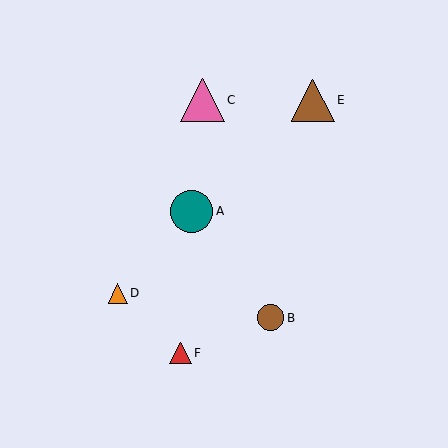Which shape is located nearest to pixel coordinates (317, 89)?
The brown triangle (labeled E) at (313, 100) is nearest to that location.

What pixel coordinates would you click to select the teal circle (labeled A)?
Click at (191, 211) to select the teal circle A.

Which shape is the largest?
The pink triangle (labeled C) is the largest.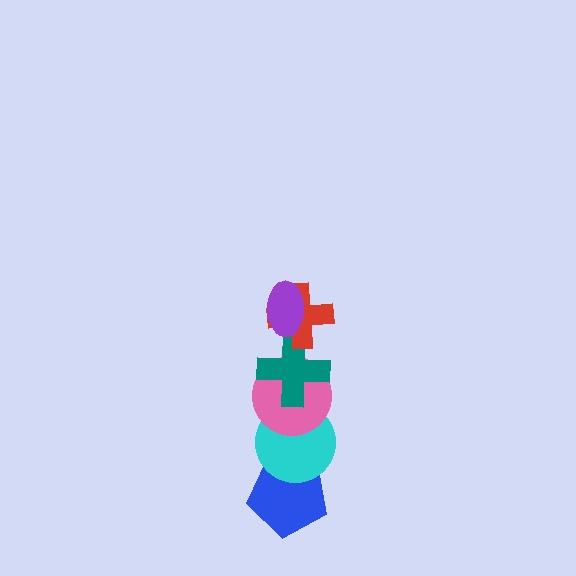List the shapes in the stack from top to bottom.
From top to bottom: the purple ellipse, the red cross, the teal cross, the pink circle, the cyan circle, the blue pentagon.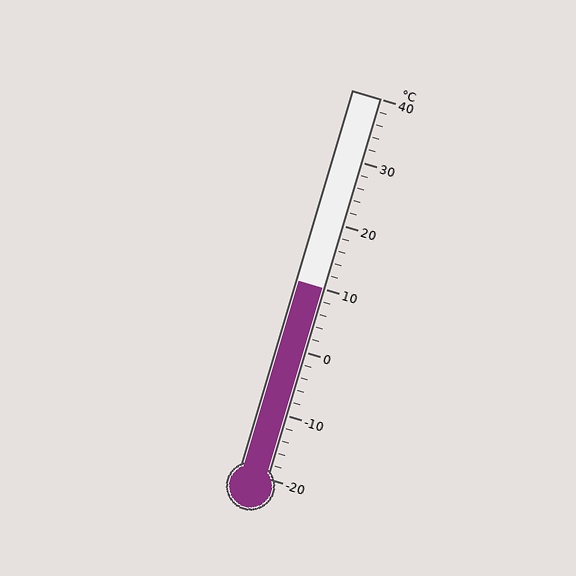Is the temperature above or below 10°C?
The temperature is at 10°C.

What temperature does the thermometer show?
The thermometer shows approximately 10°C.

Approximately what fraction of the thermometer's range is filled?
The thermometer is filled to approximately 50% of its range.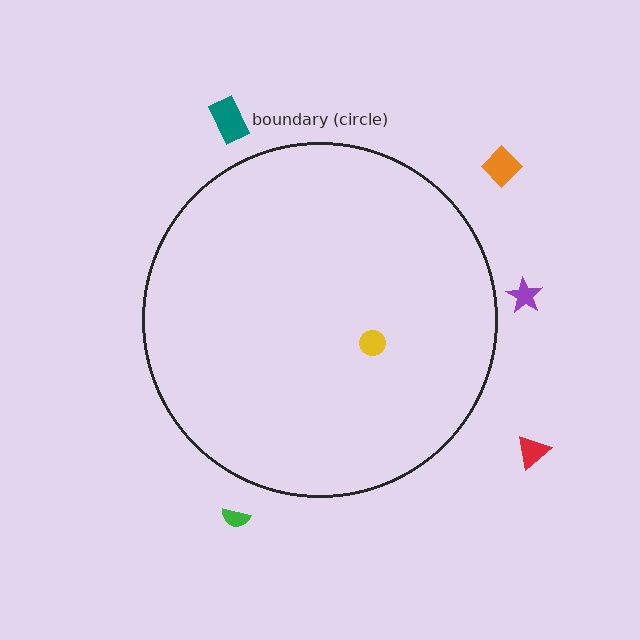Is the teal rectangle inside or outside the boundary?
Outside.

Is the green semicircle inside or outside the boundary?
Outside.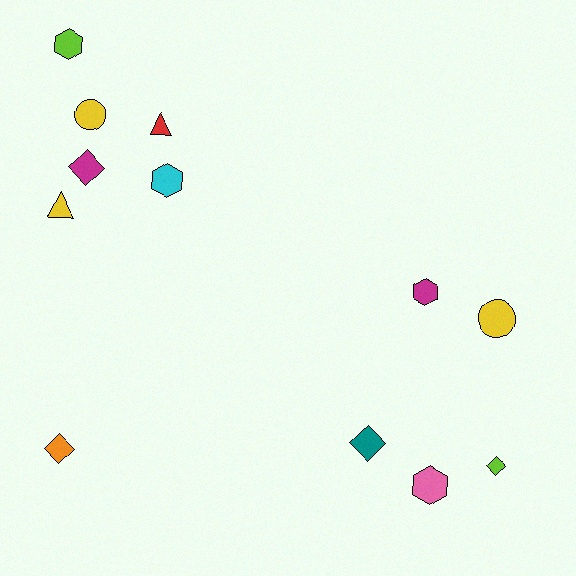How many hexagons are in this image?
There are 4 hexagons.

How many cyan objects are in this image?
There is 1 cyan object.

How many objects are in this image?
There are 12 objects.